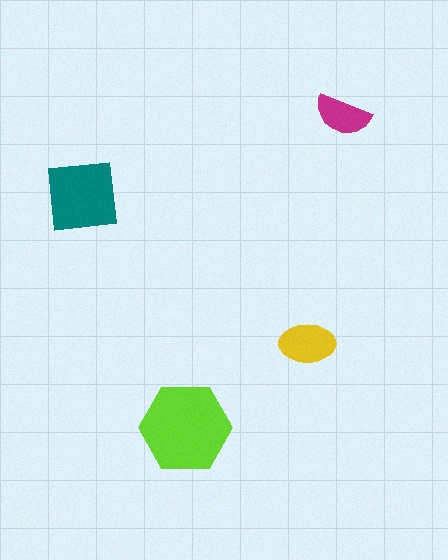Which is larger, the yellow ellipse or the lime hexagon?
The lime hexagon.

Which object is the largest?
The lime hexagon.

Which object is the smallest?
The magenta semicircle.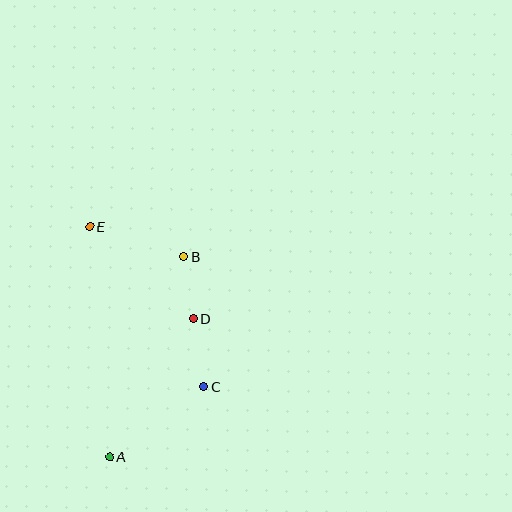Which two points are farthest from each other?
Points A and E are farthest from each other.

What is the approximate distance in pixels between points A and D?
The distance between A and D is approximately 161 pixels.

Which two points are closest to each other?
Points B and D are closest to each other.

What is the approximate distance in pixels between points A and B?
The distance between A and B is approximately 213 pixels.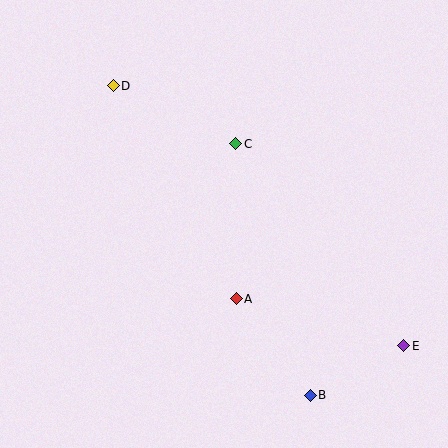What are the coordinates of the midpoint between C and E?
The midpoint between C and E is at (320, 245).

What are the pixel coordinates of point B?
Point B is at (310, 395).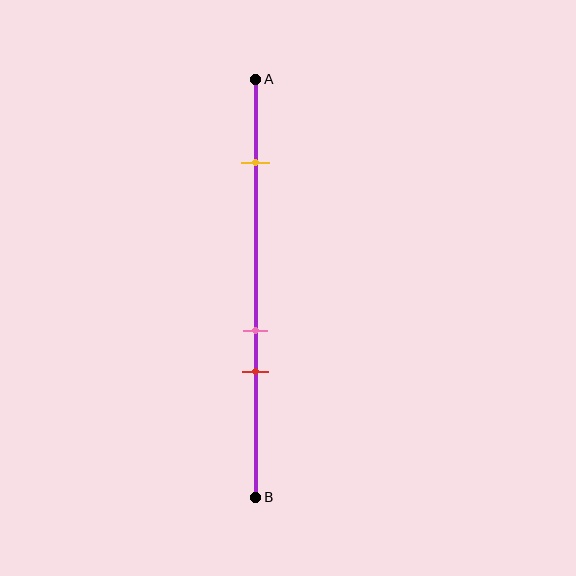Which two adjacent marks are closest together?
The pink and red marks are the closest adjacent pair.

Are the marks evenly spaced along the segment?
No, the marks are not evenly spaced.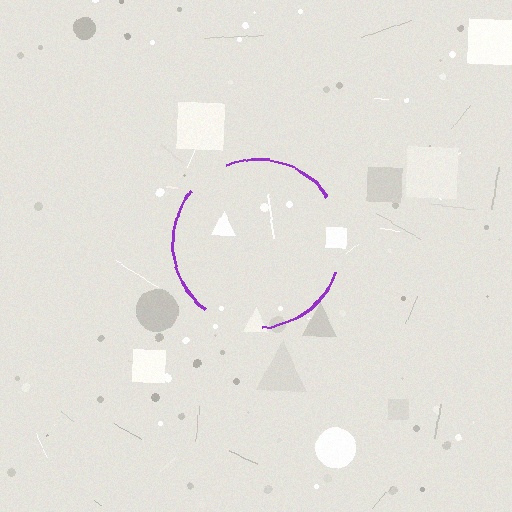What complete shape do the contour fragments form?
The contour fragments form a circle.